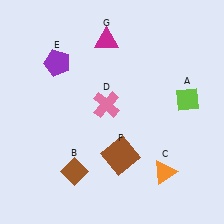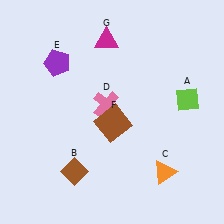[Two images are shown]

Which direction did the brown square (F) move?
The brown square (F) moved up.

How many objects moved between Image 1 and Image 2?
1 object moved between the two images.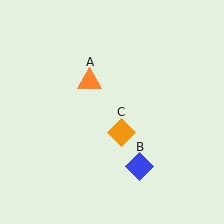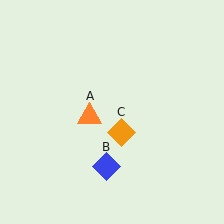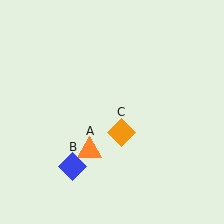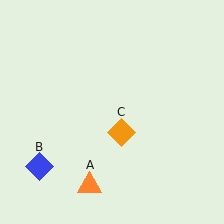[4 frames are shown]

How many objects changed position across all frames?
2 objects changed position: orange triangle (object A), blue diamond (object B).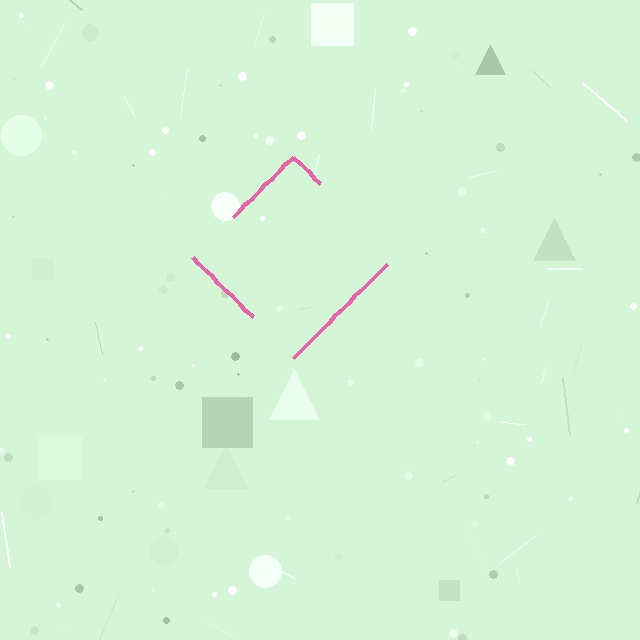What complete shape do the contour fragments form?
The contour fragments form a diamond.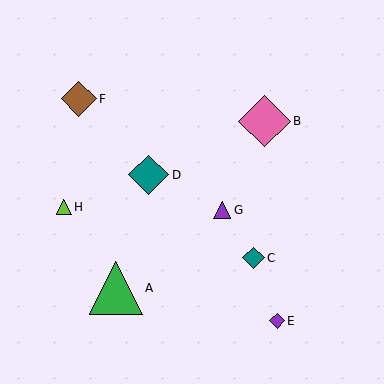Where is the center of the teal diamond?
The center of the teal diamond is at (149, 175).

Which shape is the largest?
The green triangle (labeled A) is the largest.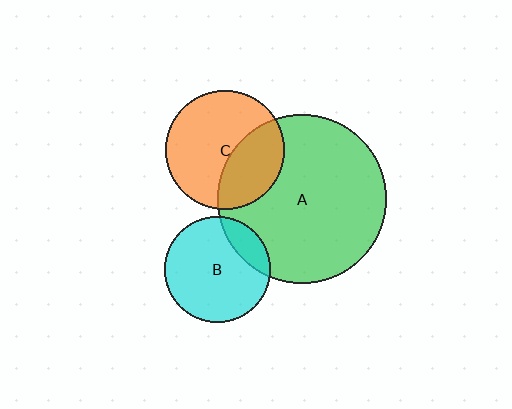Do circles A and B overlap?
Yes.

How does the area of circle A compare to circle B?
Approximately 2.5 times.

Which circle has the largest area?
Circle A (green).